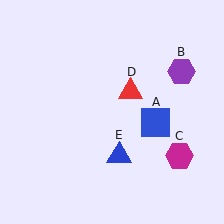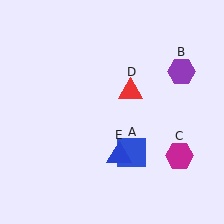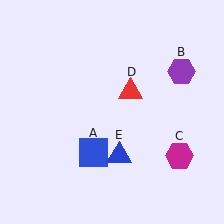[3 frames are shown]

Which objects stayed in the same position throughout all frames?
Purple hexagon (object B) and magenta hexagon (object C) and red triangle (object D) and blue triangle (object E) remained stationary.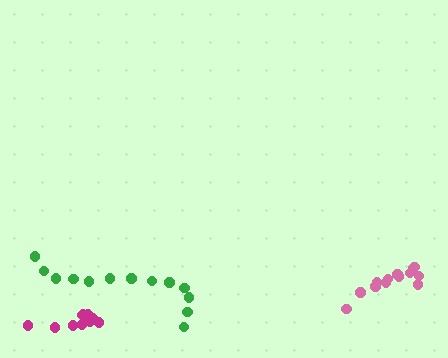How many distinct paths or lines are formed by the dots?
There are 3 distinct paths.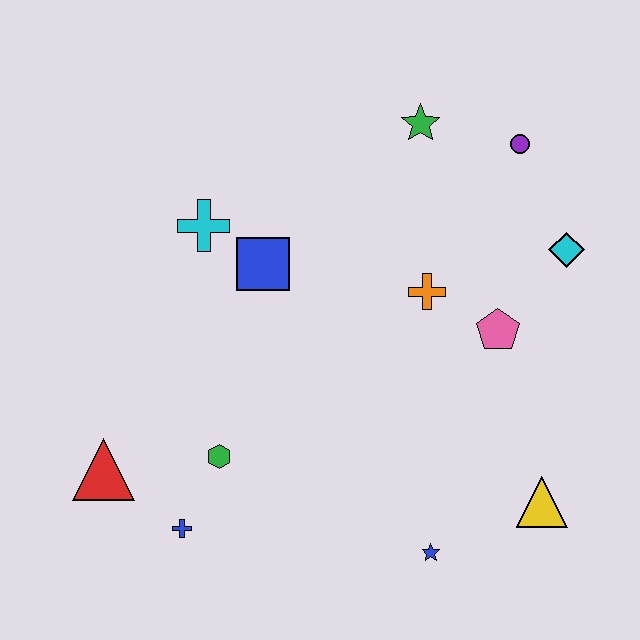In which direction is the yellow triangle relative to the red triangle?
The yellow triangle is to the right of the red triangle.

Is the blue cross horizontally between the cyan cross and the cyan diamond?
No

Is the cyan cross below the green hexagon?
No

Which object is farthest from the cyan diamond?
The red triangle is farthest from the cyan diamond.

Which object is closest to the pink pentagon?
The orange cross is closest to the pink pentagon.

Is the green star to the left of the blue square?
No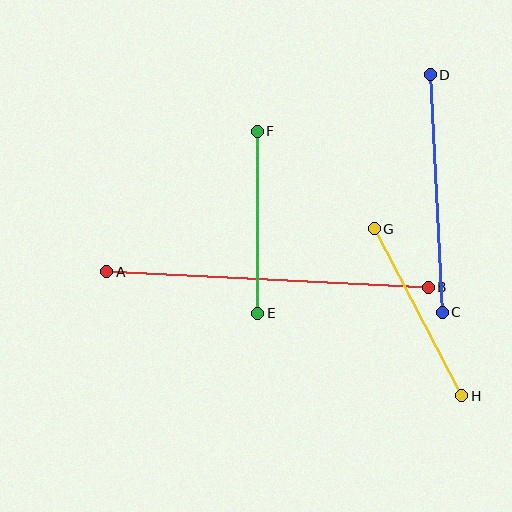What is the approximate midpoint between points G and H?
The midpoint is at approximately (418, 312) pixels.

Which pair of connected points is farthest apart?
Points A and B are farthest apart.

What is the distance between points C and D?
The distance is approximately 238 pixels.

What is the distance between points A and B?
The distance is approximately 322 pixels.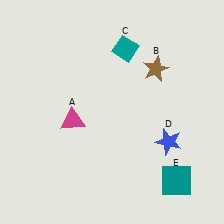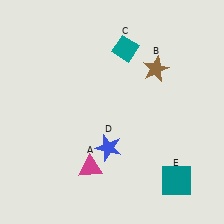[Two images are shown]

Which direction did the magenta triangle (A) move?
The magenta triangle (A) moved down.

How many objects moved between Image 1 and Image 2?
2 objects moved between the two images.